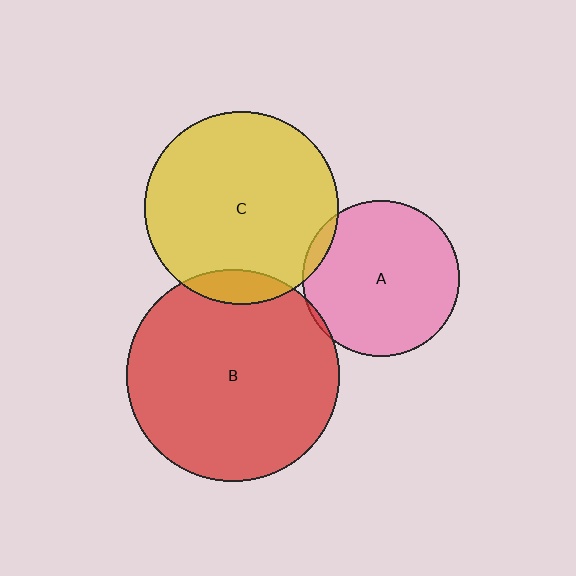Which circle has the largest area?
Circle B (red).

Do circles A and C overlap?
Yes.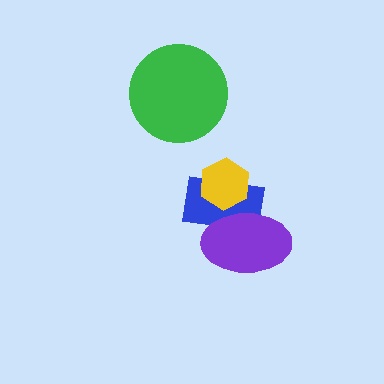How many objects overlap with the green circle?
0 objects overlap with the green circle.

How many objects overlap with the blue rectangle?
2 objects overlap with the blue rectangle.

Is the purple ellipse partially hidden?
No, no other shape covers it.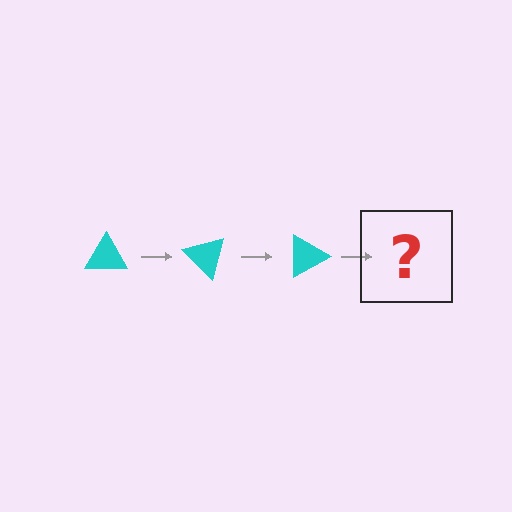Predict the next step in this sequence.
The next step is a cyan triangle rotated 135 degrees.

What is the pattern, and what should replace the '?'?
The pattern is that the triangle rotates 45 degrees each step. The '?' should be a cyan triangle rotated 135 degrees.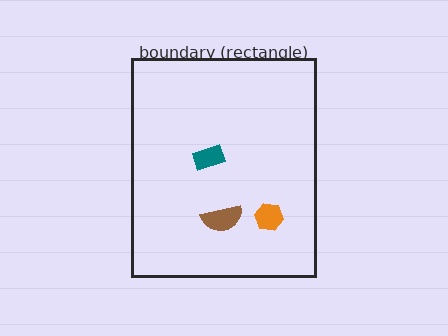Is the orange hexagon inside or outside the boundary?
Inside.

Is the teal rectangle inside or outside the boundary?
Inside.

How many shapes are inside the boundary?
3 inside, 0 outside.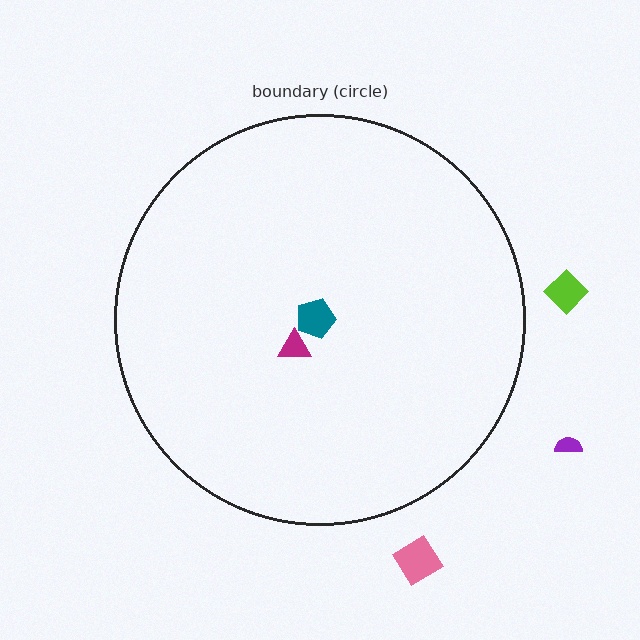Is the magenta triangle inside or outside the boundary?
Inside.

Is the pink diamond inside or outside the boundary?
Outside.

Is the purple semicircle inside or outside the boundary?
Outside.